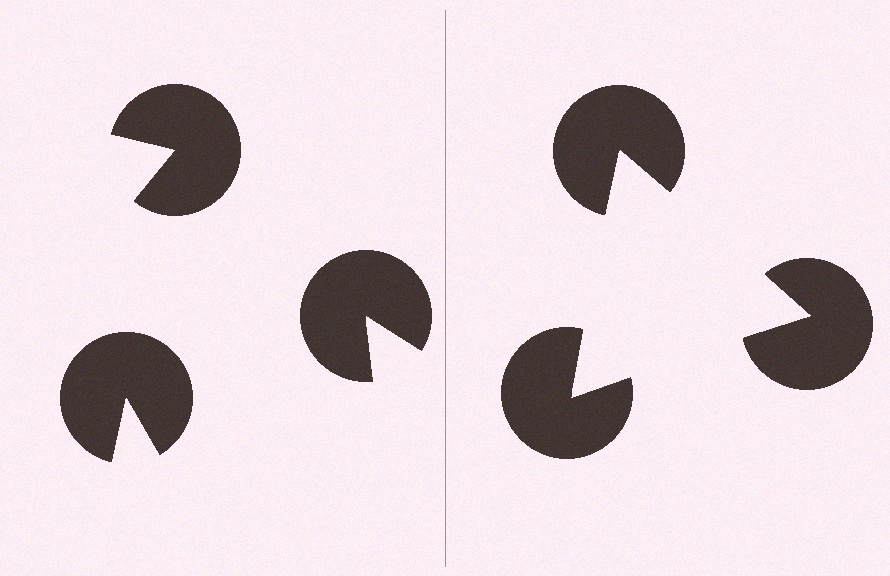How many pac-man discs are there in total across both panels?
6 — 3 on each side.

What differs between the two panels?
The pac-man discs are positioned identically on both sides; only the wedge orientations differ. On the right they align to a triangle; on the left they are misaligned.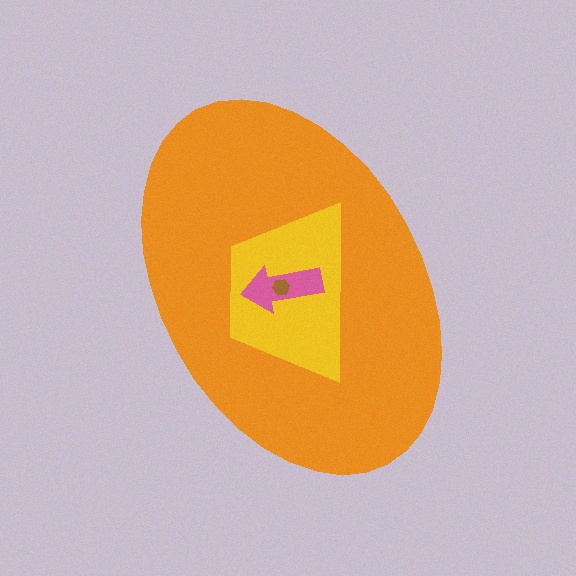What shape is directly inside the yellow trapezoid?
The pink arrow.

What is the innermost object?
The brown hexagon.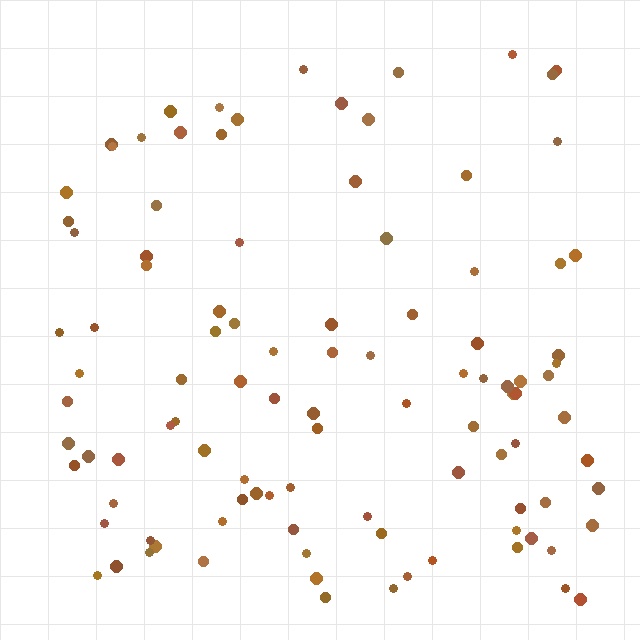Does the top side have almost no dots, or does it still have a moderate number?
Still a moderate number, just noticeably fewer than the bottom.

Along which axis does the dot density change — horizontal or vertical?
Vertical.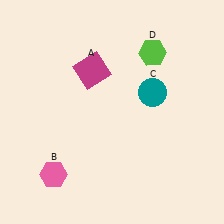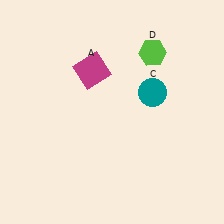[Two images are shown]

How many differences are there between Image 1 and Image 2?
There is 1 difference between the two images.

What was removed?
The pink hexagon (B) was removed in Image 2.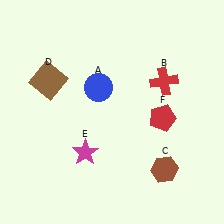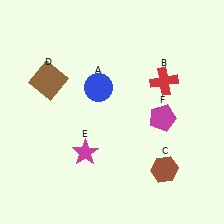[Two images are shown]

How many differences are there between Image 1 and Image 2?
There is 1 difference between the two images.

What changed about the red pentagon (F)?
In Image 1, F is red. In Image 2, it changed to magenta.